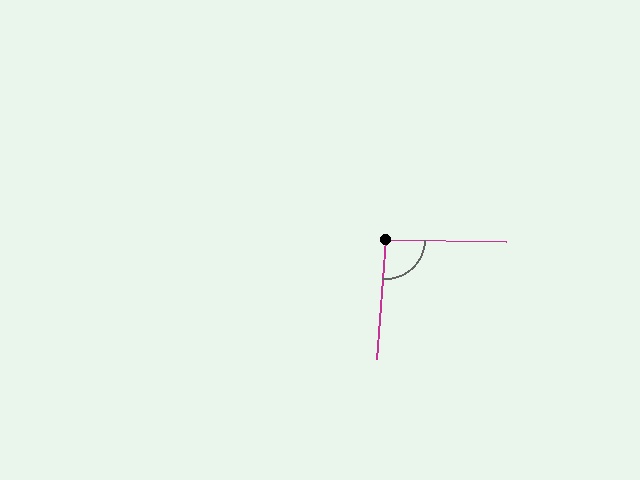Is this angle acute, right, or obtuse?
It is approximately a right angle.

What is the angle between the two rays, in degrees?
Approximately 94 degrees.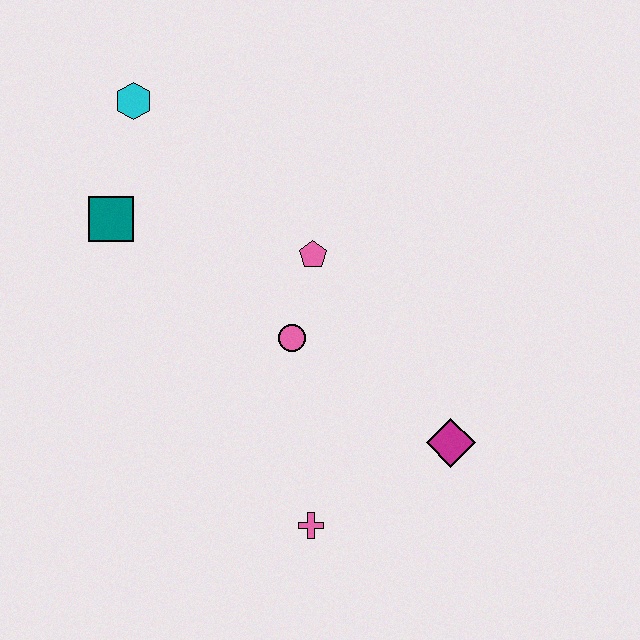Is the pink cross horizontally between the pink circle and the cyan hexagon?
No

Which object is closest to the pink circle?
The pink pentagon is closest to the pink circle.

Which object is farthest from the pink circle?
The cyan hexagon is farthest from the pink circle.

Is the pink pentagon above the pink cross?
Yes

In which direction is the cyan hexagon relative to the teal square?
The cyan hexagon is above the teal square.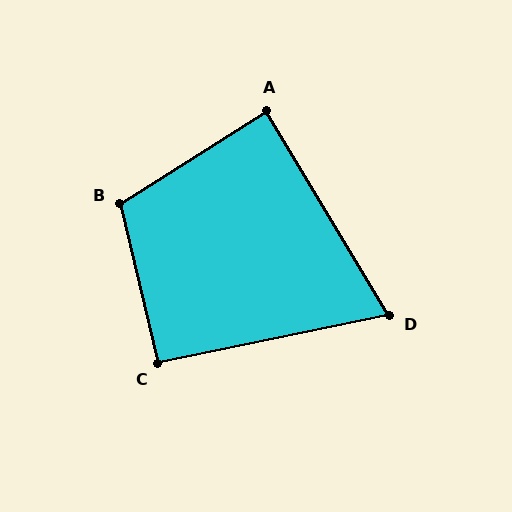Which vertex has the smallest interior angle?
D, at approximately 71 degrees.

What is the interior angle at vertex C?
Approximately 92 degrees (approximately right).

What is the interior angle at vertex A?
Approximately 88 degrees (approximately right).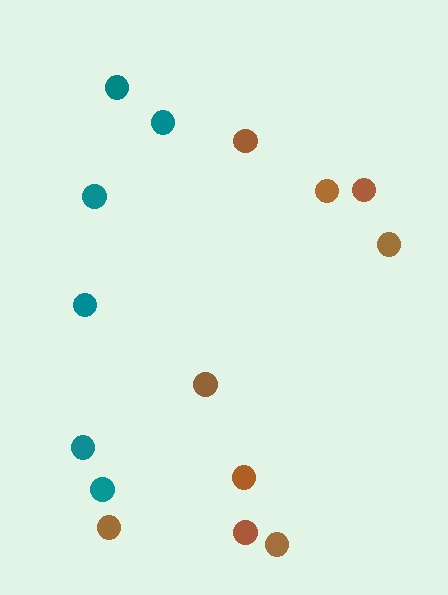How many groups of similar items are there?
There are 2 groups: one group of teal circles (6) and one group of brown circles (9).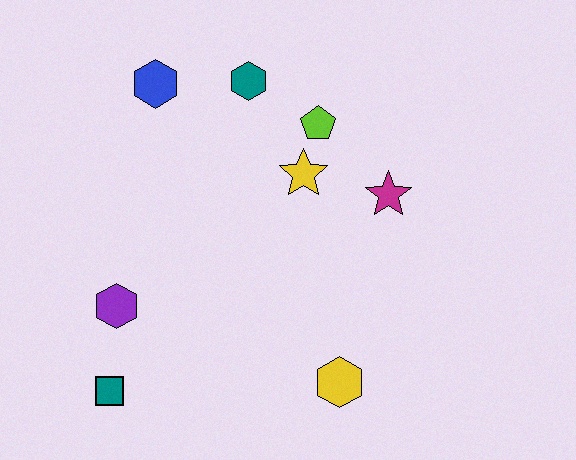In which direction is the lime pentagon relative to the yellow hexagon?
The lime pentagon is above the yellow hexagon.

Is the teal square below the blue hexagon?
Yes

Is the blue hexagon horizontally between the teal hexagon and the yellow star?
No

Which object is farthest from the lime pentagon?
The teal square is farthest from the lime pentagon.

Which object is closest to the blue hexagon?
The teal hexagon is closest to the blue hexagon.